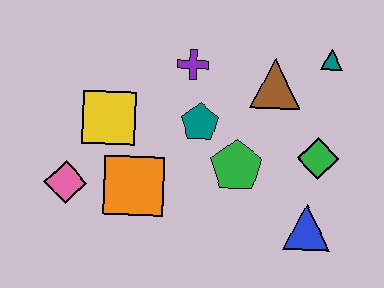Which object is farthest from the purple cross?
The blue triangle is farthest from the purple cross.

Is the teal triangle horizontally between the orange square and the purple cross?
No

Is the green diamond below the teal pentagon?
Yes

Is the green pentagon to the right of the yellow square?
Yes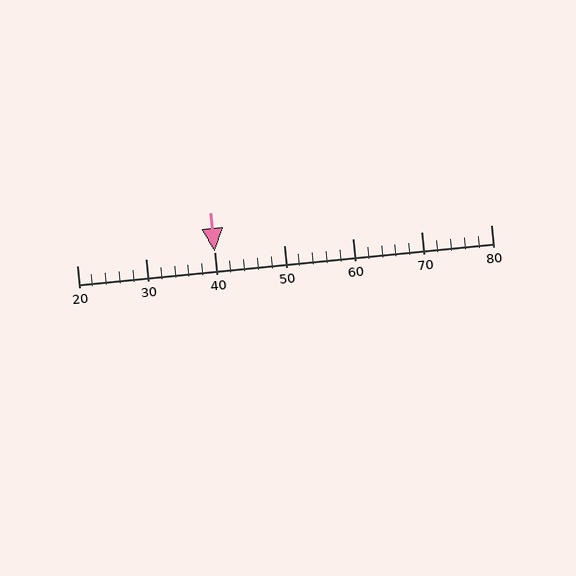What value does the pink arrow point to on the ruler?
The pink arrow points to approximately 40.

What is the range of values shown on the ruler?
The ruler shows values from 20 to 80.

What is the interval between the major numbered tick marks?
The major tick marks are spaced 10 units apart.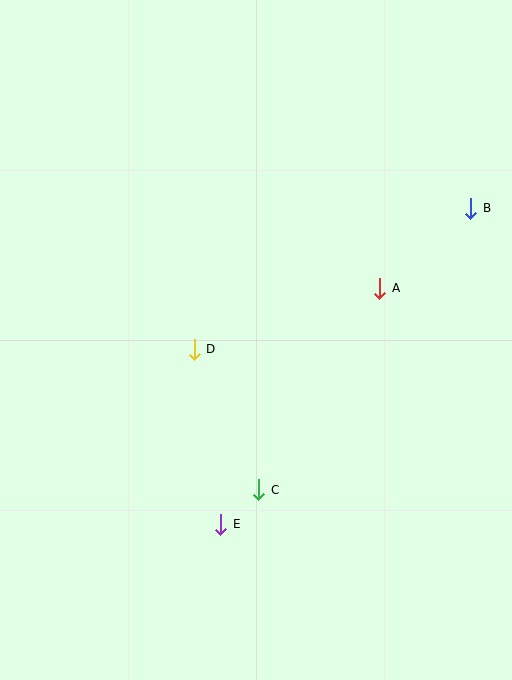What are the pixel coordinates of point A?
Point A is at (380, 288).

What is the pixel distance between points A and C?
The distance between A and C is 235 pixels.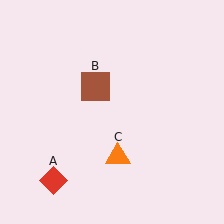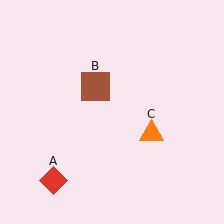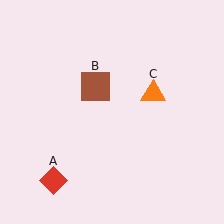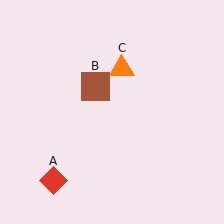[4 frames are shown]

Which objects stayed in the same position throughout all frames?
Red diamond (object A) and brown square (object B) remained stationary.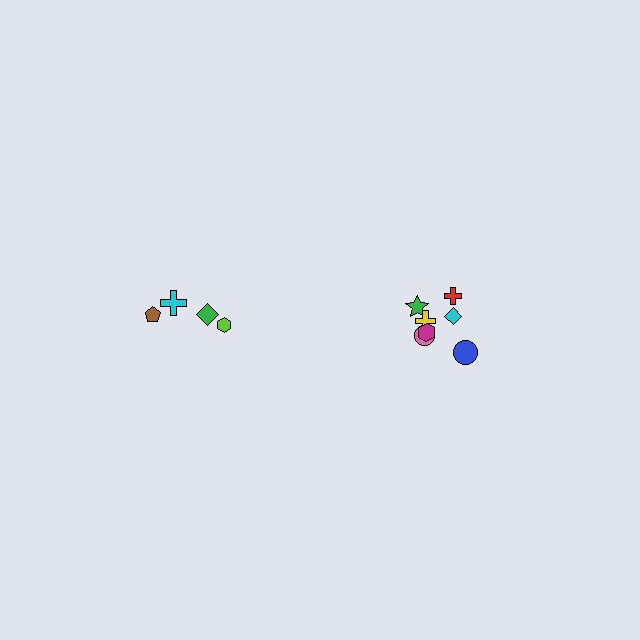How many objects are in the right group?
There are 8 objects.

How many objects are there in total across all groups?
There are 12 objects.